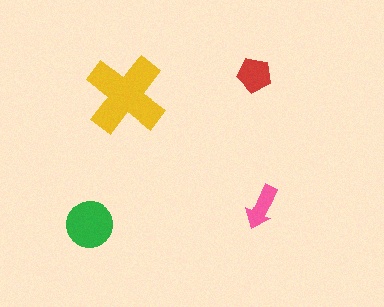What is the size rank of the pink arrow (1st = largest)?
4th.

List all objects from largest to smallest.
The yellow cross, the green circle, the red pentagon, the pink arrow.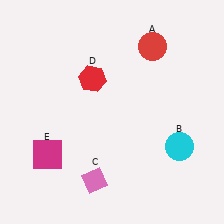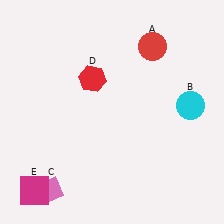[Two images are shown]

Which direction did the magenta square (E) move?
The magenta square (E) moved down.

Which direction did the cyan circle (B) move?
The cyan circle (B) moved up.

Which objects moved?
The objects that moved are: the cyan circle (B), the pink diamond (C), the magenta square (E).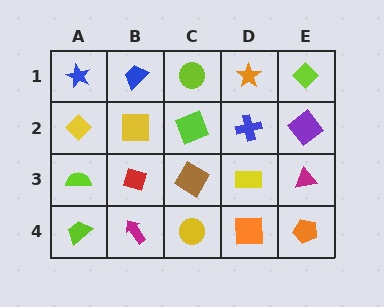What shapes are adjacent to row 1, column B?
A yellow square (row 2, column B), a blue star (row 1, column A), a lime circle (row 1, column C).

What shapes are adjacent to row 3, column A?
A yellow diamond (row 2, column A), a lime trapezoid (row 4, column A), a red diamond (row 3, column B).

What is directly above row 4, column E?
A magenta triangle.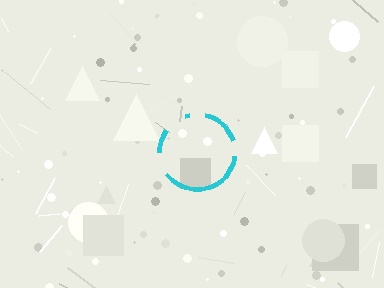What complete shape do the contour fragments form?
The contour fragments form a circle.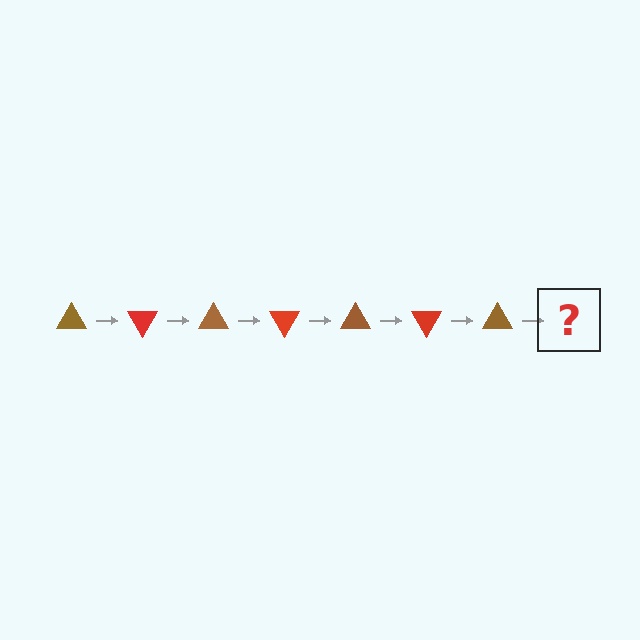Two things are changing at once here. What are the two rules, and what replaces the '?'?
The two rules are that it rotates 60 degrees each step and the color cycles through brown and red. The '?' should be a red triangle, rotated 420 degrees from the start.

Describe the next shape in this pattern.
It should be a red triangle, rotated 420 degrees from the start.